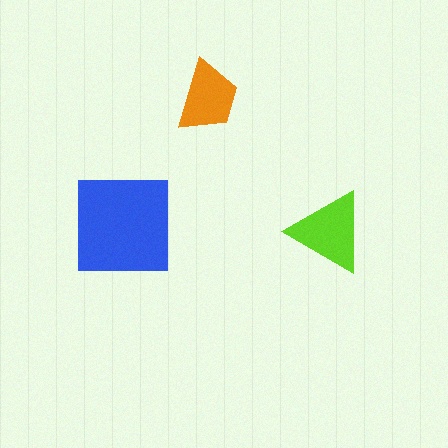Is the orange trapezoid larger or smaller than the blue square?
Smaller.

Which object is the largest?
The blue square.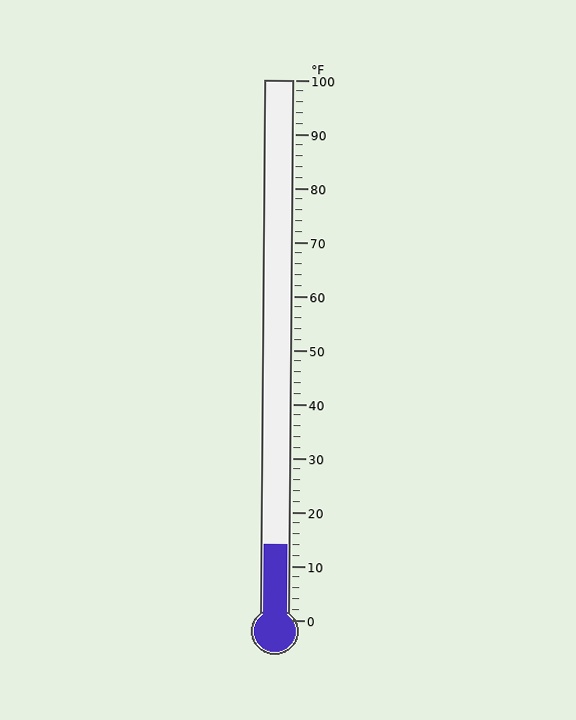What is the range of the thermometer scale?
The thermometer scale ranges from 0°F to 100°F.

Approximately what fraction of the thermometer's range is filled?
The thermometer is filled to approximately 15% of its range.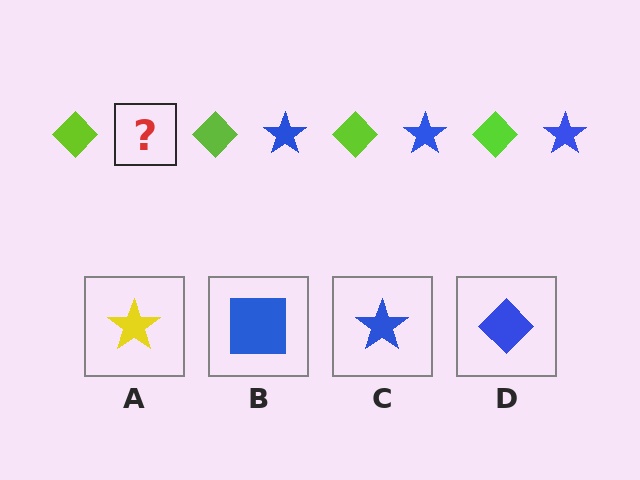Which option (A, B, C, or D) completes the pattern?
C.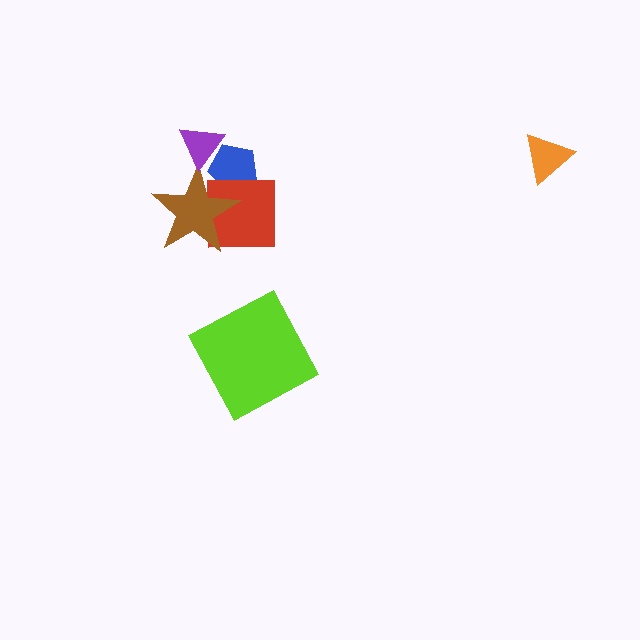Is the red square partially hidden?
Yes, it is partially covered by another shape.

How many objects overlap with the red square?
2 objects overlap with the red square.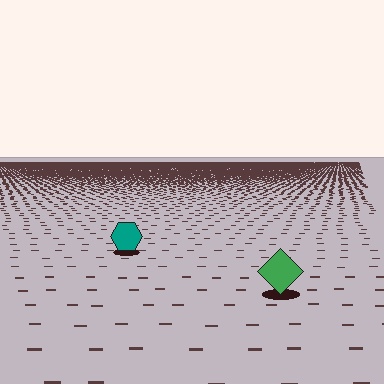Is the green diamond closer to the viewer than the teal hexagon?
Yes. The green diamond is closer — you can tell from the texture gradient: the ground texture is coarser near it.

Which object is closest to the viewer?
The green diamond is closest. The texture marks near it are larger and more spread out.